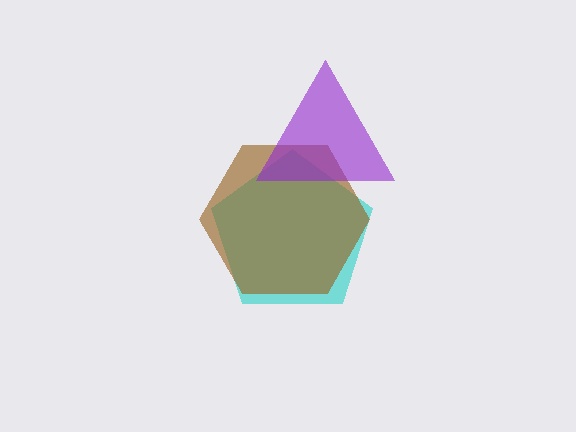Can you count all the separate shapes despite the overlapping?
Yes, there are 3 separate shapes.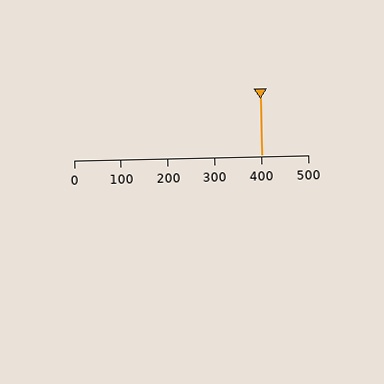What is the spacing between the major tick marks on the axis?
The major ticks are spaced 100 apart.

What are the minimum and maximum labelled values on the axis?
The axis runs from 0 to 500.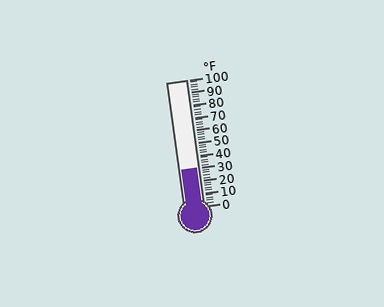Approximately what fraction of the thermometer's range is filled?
The thermometer is filled to approximately 30% of its range.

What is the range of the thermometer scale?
The thermometer scale ranges from 0°F to 100°F.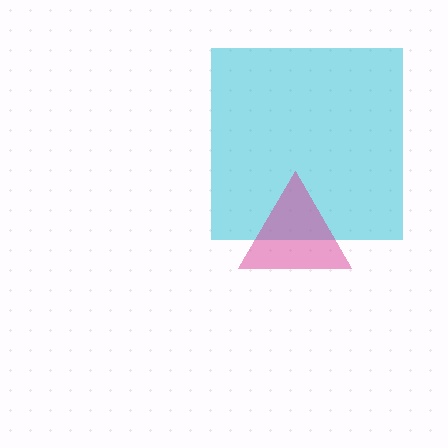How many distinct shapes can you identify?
There are 2 distinct shapes: a cyan square, a magenta triangle.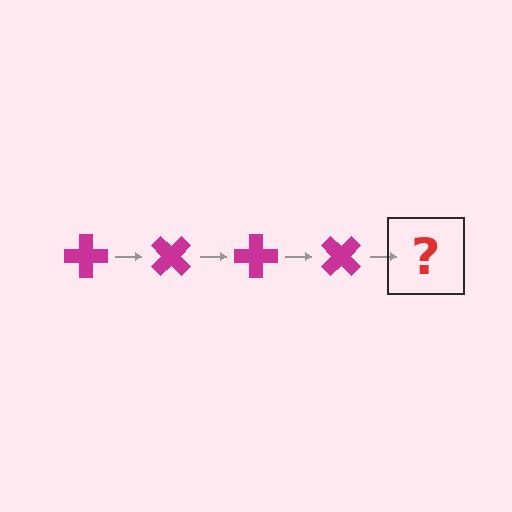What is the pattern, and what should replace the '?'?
The pattern is that the cross rotates 45 degrees each step. The '?' should be a magenta cross rotated 180 degrees.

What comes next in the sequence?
The next element should be a magenta cross rotated 180 degrees.